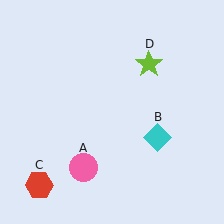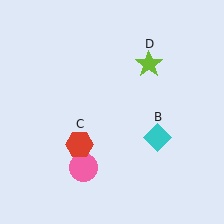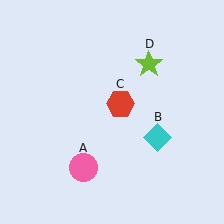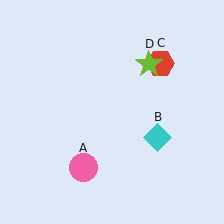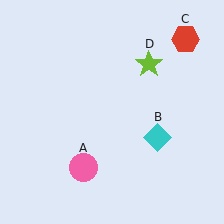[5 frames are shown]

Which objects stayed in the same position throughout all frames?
Pink circle (object A) and cyan diamond (object B) and lime star (object D) remained stationary.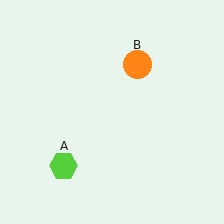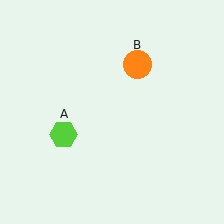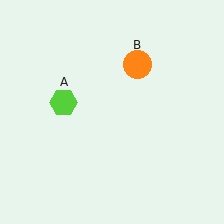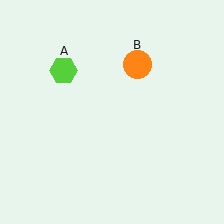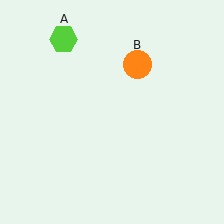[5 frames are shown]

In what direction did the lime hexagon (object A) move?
The lime hexagon (object A) moved up.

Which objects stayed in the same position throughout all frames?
Orange circle (object B) remained stationary.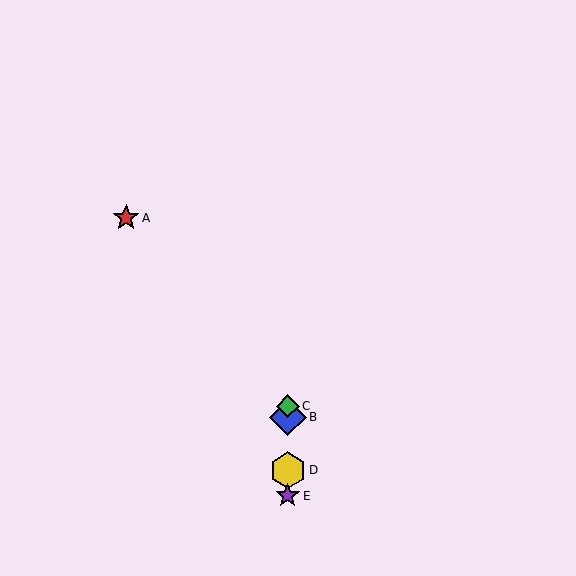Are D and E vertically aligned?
Yes, both are at x≈288.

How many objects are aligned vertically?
4 objects (B, C, D, E) are aligned vertically.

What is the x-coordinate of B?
Object B is at x≈288.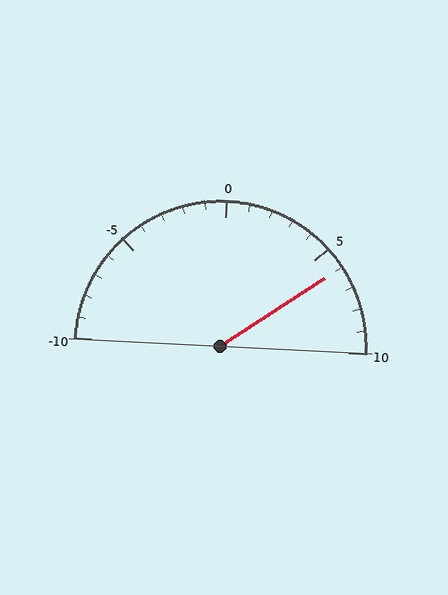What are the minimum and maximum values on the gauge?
The gauge ranges from -10 to 10.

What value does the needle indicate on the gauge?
The needle indicates approximately 6.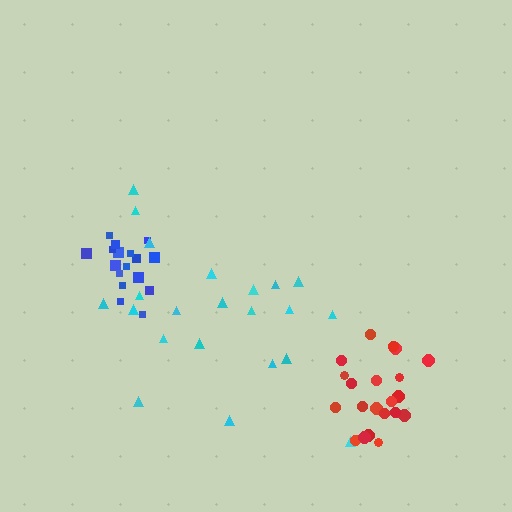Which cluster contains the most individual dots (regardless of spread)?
Cyan (22).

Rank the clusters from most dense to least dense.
blue, red, cyan.